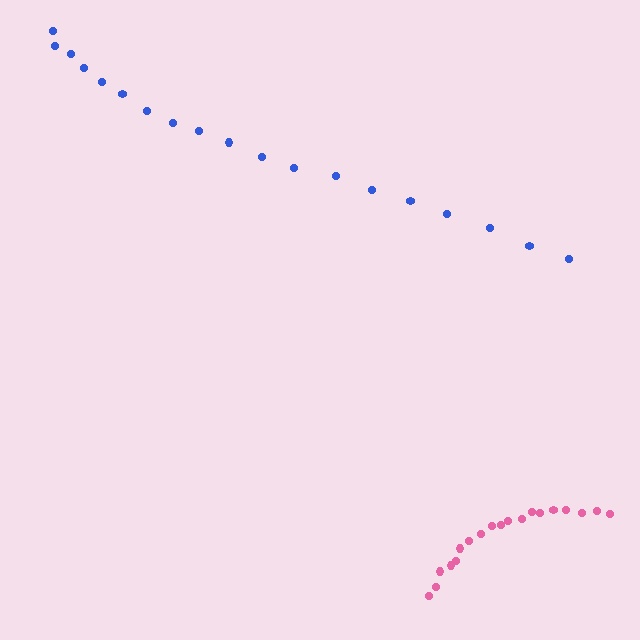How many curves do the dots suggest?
There are 2 distinct paths.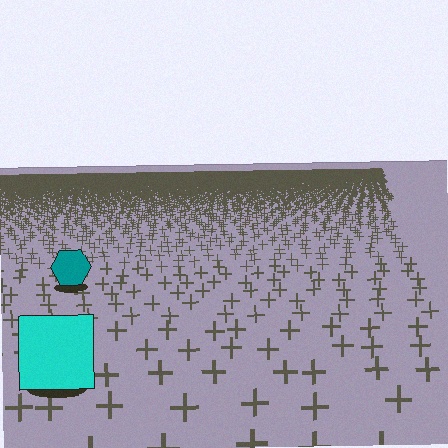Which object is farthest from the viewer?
The teal hexagon is farthest from the viewer. It appears smaller and the ground texture around it is denser.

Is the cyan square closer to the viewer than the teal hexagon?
Yes. The cyan square is closer — you can tell from the texture gradient: the ground texture is coarser near it.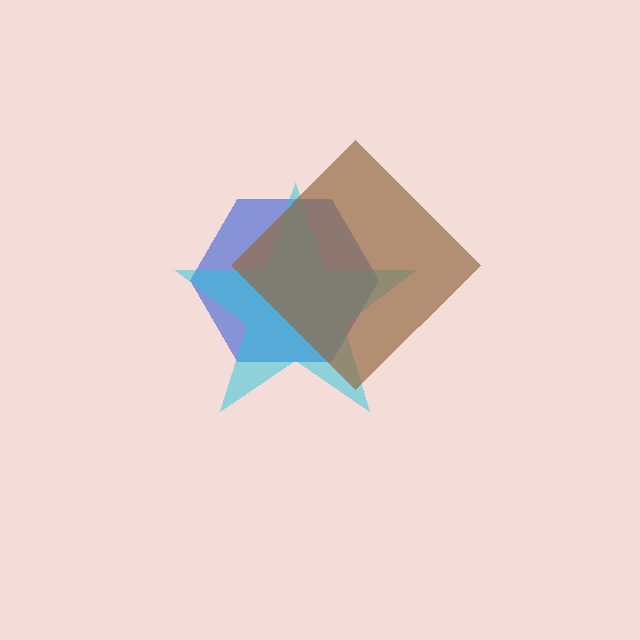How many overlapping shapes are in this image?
There are 3 overlapping shapes in the image.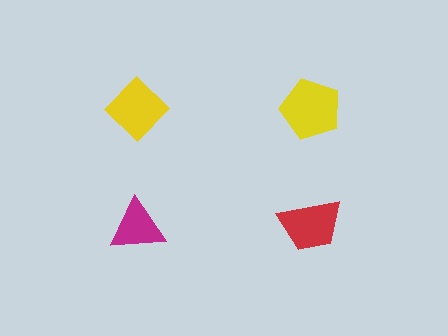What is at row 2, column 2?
A red trapezoid.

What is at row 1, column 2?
A yellow pentagon.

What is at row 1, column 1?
A yellow diamond.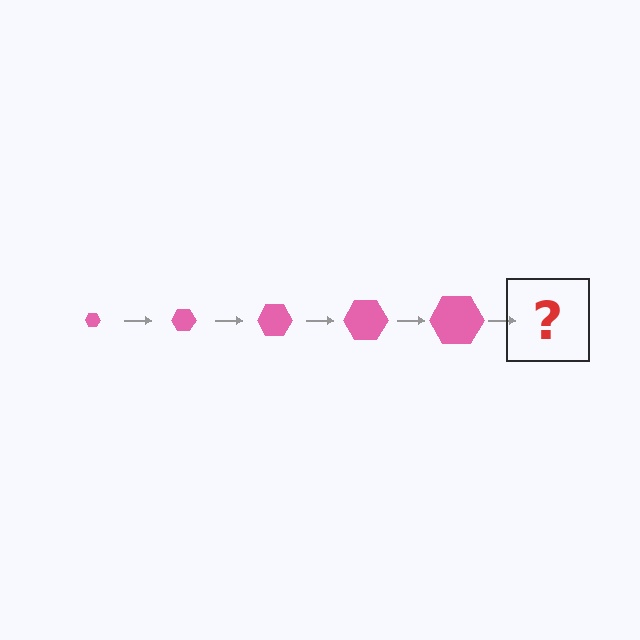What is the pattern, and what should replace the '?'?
The pattern is that the hexagon gets progressively larger each step. The '?' should be a pink hexagon, larger than the previous one.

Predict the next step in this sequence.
The next step is a pink hexagon, larger than the previous one.